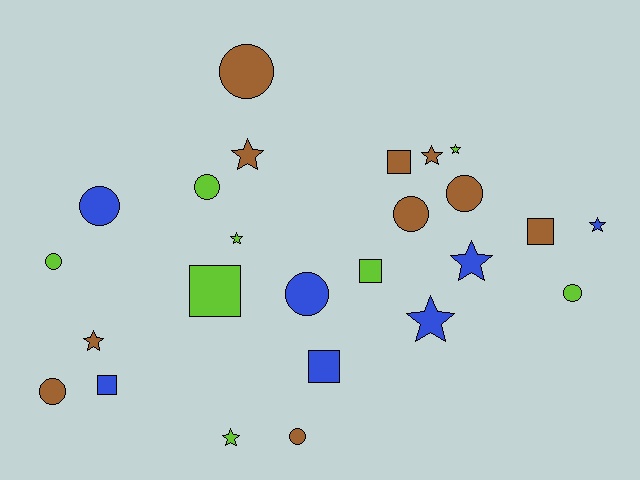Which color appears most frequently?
Brown, with 10 objects.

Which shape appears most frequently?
Circle, with 10 objects.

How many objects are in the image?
There are 25 objects.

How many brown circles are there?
There are 5 brown circles.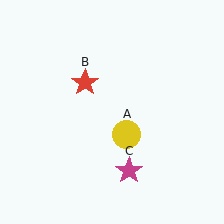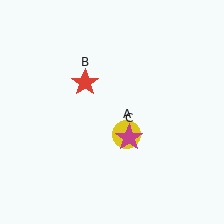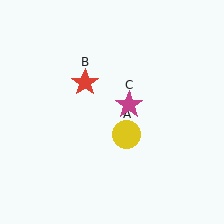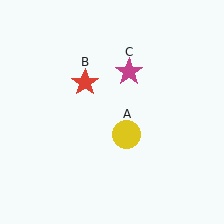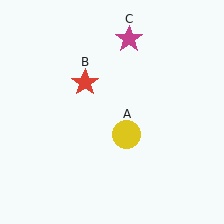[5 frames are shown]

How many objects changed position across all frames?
1 object changed position: magenta star (object C).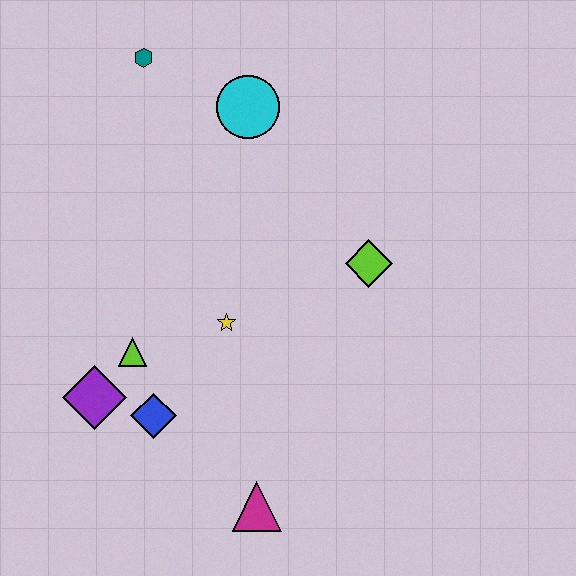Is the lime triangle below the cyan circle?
Yes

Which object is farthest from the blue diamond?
The teal hexagon is farthest from the blue diamond.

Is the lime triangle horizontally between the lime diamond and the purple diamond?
Yes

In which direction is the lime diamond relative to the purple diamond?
The lime diamond is to the right of the purple diamond.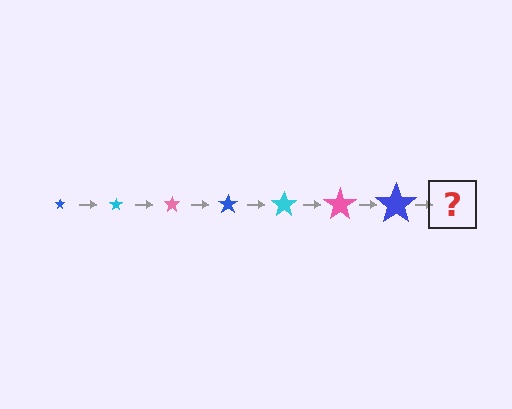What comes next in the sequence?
The next element should be a cyan star, larger than the previous one.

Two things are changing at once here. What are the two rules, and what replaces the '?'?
The two rules are that the star grows larger each step and the color cycles through blue, cyan, and pink. The '?' should be a cyan star, larger than the previous one.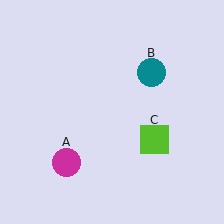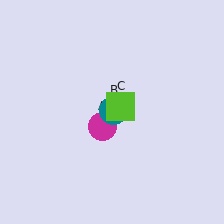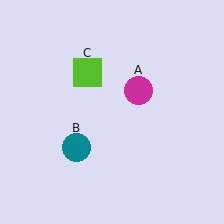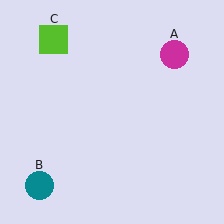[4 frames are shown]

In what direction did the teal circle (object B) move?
The teal circle (object B) moved down and to the left.